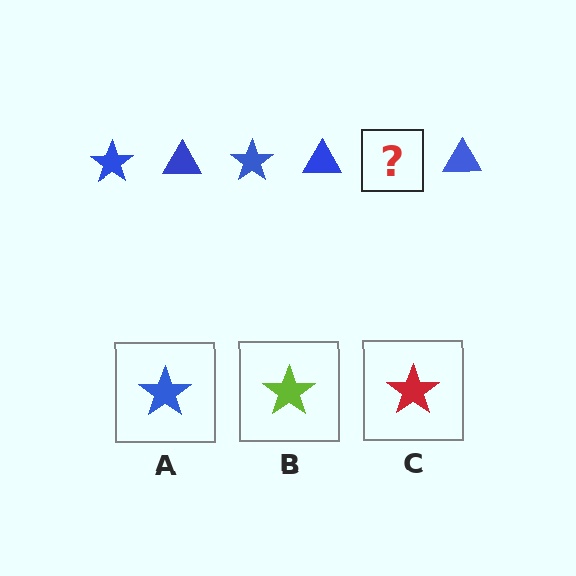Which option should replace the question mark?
Option A.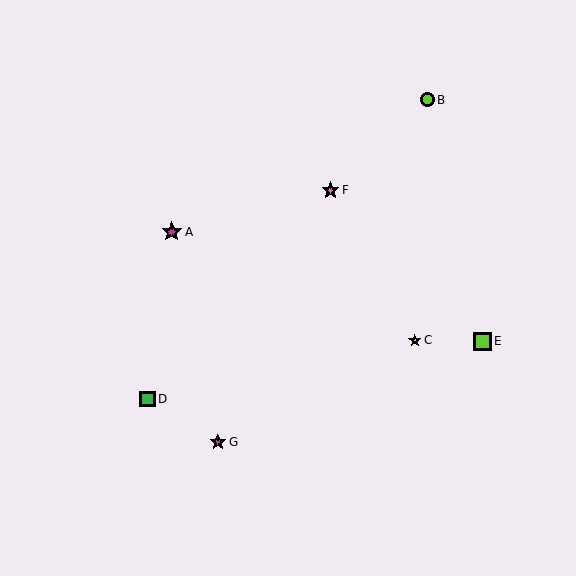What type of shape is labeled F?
Shape F is a pink star.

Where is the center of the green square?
The center of the green square is at (148, 399).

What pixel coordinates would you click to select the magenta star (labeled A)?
Click at (172, 232) to select the magenta star A.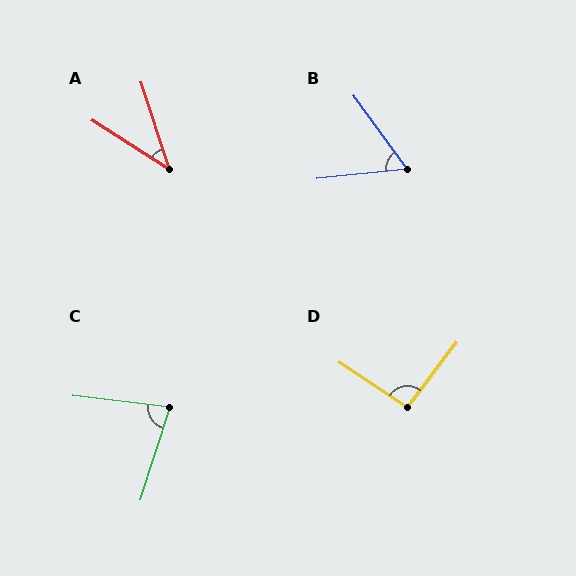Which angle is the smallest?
A, at approximately 39 degrees.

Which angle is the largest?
D, at approximately 94 degrees.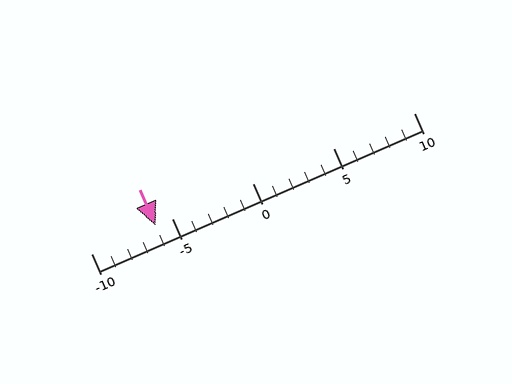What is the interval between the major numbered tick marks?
The major tick marks are spaced 5 units apart.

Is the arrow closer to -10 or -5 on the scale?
The arrow is closer to -5.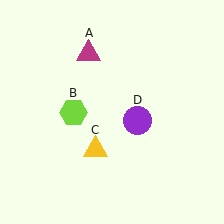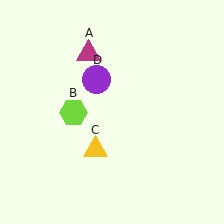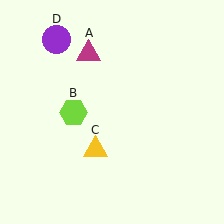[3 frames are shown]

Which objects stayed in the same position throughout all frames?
Magenta triangle (object A) and lime hexagon (object B) and yellow triangle (object C) remained stationary.